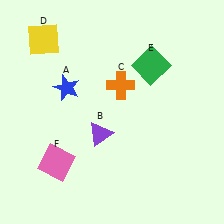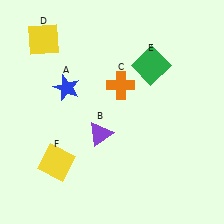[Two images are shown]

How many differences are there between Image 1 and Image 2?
There is 1 difference between the two images.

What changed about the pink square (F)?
In Image 1, F is pink. In Image 2, it changed to yellow.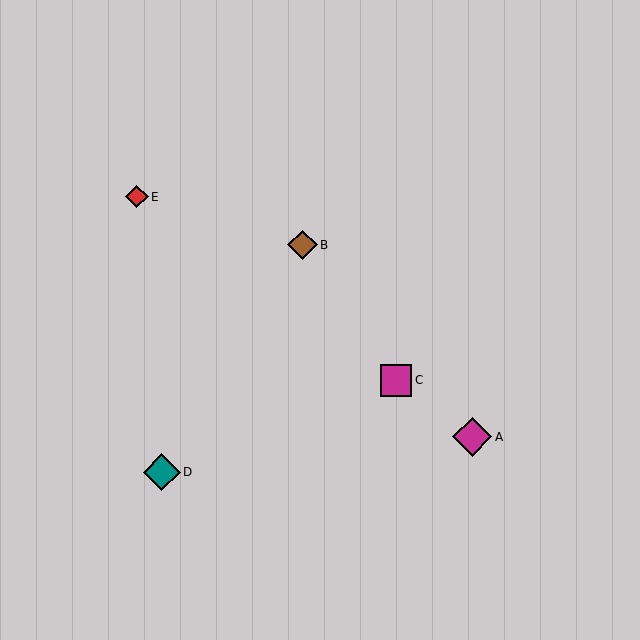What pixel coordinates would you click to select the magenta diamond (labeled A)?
Click at (472, 437) to select the magenta diamond A.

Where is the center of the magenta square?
The center of the magenta square is at (396, 380).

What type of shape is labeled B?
Shape B is a brown diamond.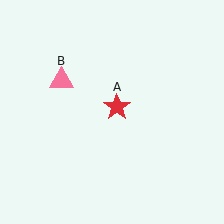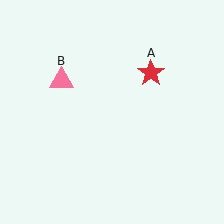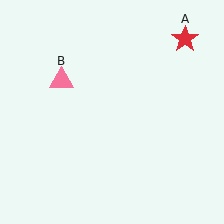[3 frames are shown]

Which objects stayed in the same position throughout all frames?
Pink triangle (object B) remained stationary.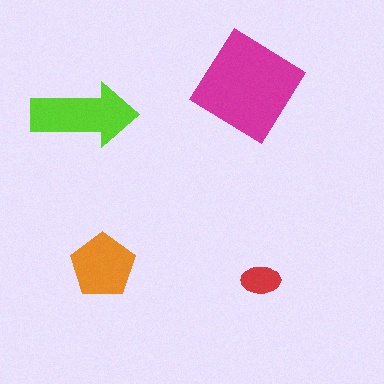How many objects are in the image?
There are 4 objects in the image.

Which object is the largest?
The magenta diamond.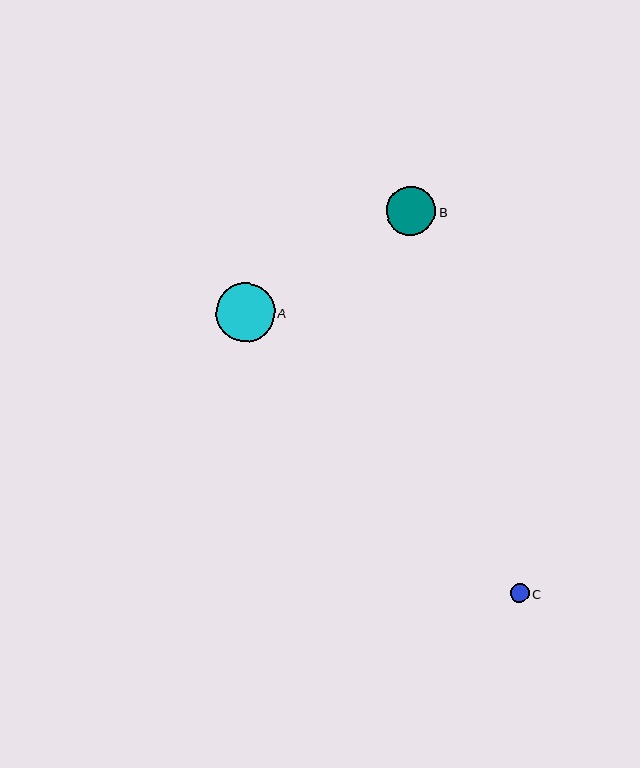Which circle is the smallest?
Circle C is the smallest with a size of approximately 19 pixels.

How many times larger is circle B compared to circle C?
Circle B is approximately 2.6 times the size of circle C.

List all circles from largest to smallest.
From largest to smallest: A, B, C.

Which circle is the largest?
Circle A is the largest with a size of approximately 59 pixels.